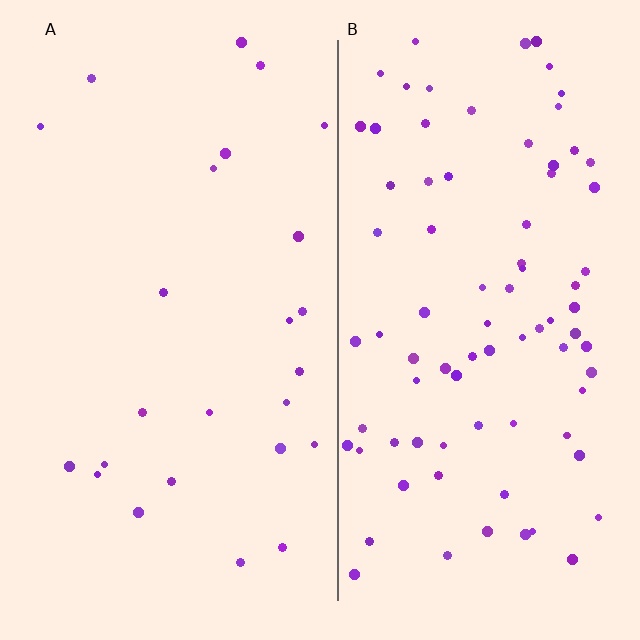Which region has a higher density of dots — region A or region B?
B (the right).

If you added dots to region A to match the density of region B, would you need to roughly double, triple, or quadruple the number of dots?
Approximately triple.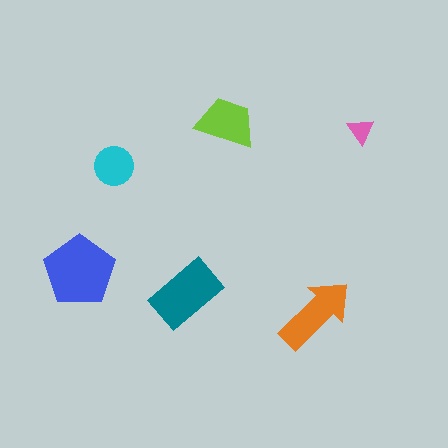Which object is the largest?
The blue pentagon.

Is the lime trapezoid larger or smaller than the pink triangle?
Larger.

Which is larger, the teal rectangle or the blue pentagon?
The blue pentagon.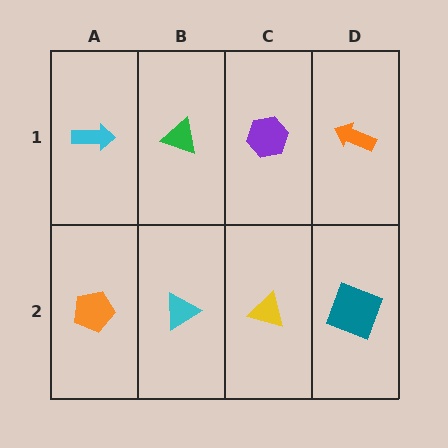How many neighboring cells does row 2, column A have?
2.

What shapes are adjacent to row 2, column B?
A green triangle (row 1, column B), an orange pentagon (row 2, column A), a yellow triangle (row 2, column C).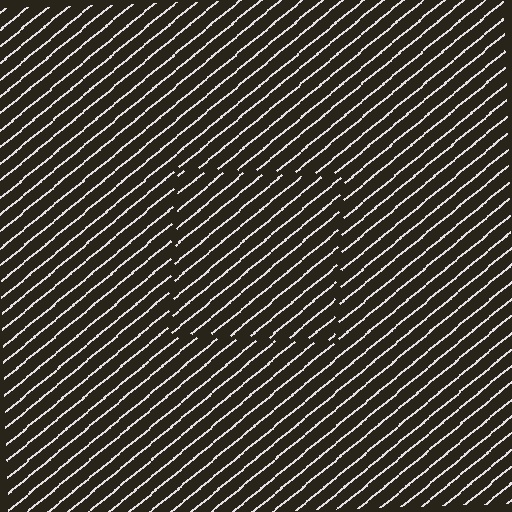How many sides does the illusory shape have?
4 sides — the line-ends trace a square.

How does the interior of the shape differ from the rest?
The interior of the shape contains the same grating, shifted by half a period — the contour is defined by the phase discontinuity where line-ends from the inner and outer gratings abut.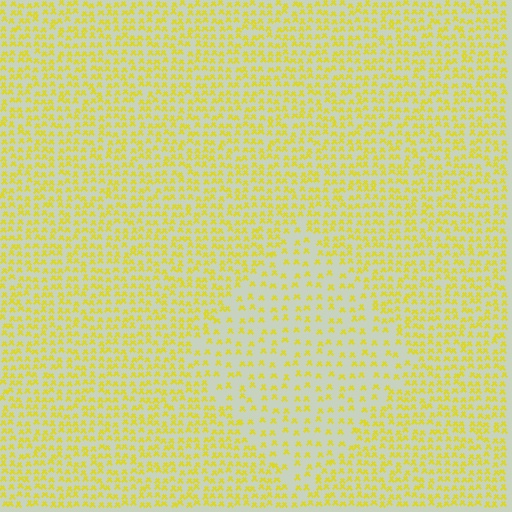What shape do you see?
I see a diamond.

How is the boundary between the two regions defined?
The boundary is defined by a change in element density (approximately 1.9x ratio). All elements are the same color, size, and shape.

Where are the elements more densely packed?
The elements are more densely packed outside the diamond boundary.